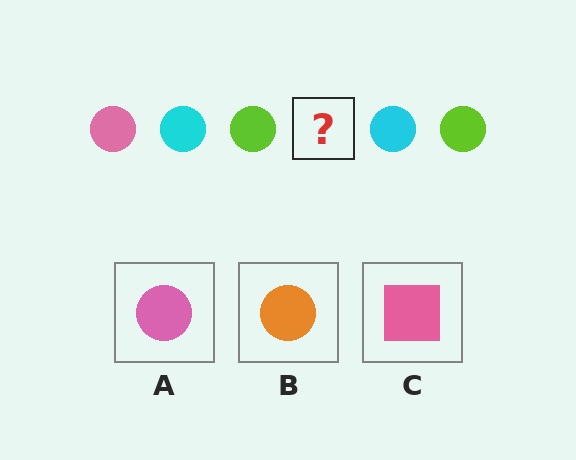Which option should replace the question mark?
Option A.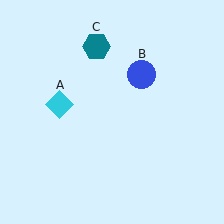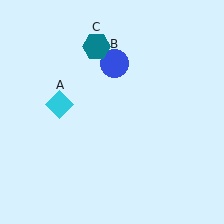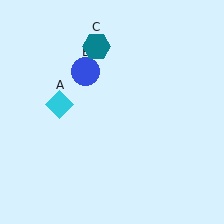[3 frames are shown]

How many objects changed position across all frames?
1 object changed position: blue circle (object B).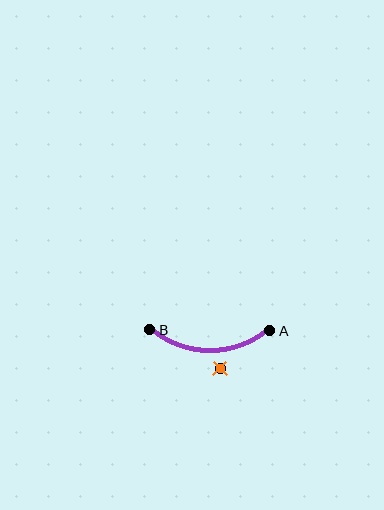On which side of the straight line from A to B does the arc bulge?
The arc bulges below the straight line connecting A and B.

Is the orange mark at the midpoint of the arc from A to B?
No — the orange mark does not lie on the arc at all. It sits slightly outside the curve.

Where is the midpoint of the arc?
The arc midpoint is the point on the curve farthest from the straight line joining A and B. It sits below that line.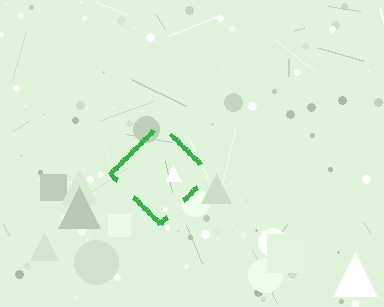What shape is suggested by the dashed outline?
The dashed outline suggests a diamond.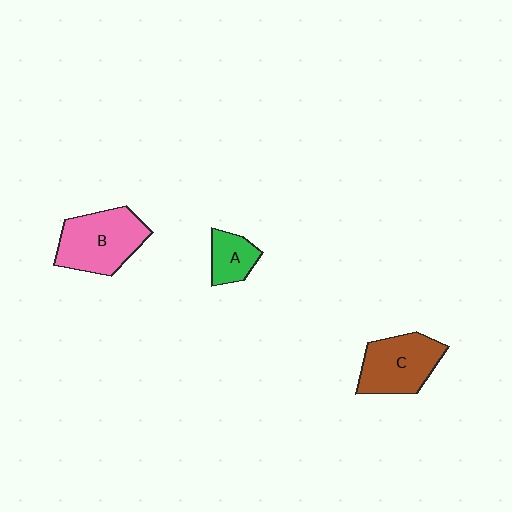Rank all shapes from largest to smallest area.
From largest to smallest: B (pink), C (brown), A (green).